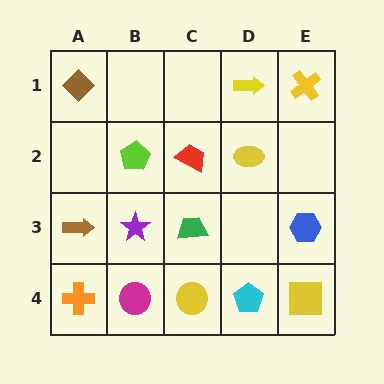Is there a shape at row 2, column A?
No, that cell is empty.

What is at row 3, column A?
A brown arrow.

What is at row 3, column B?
A purple star.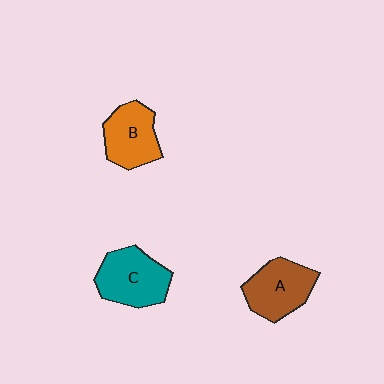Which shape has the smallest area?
Shape B (orange).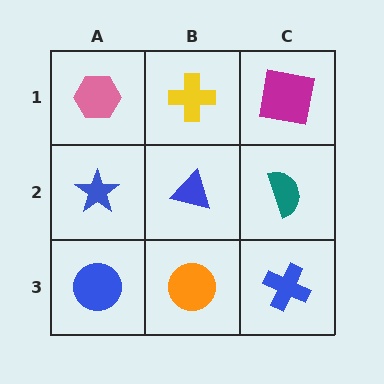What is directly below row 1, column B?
A blue triangle.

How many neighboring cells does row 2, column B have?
4.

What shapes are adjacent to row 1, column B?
A blue triangle (row 2, column B), a pink hexagon (row 1, column A), a magenta square (row 1, column C).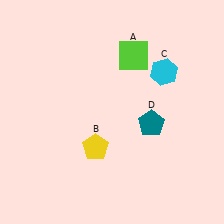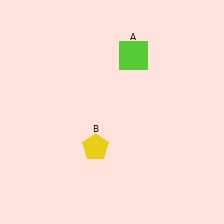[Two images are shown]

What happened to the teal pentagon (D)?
The teal pentagon (D) was removed in Image 2. It was in the bottom-right area of Image 1.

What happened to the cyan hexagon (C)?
The cyan hexagon (C) was removed in Image 2. It was in the top-right area of Image 1.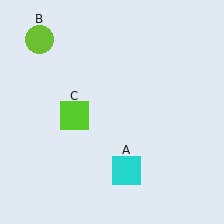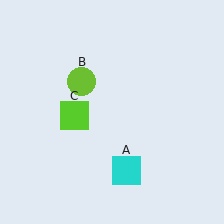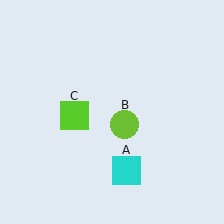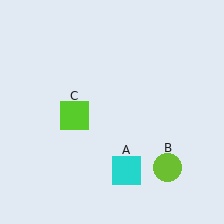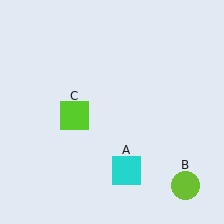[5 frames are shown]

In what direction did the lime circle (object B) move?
The lime circle (object B) moved down and to the right.